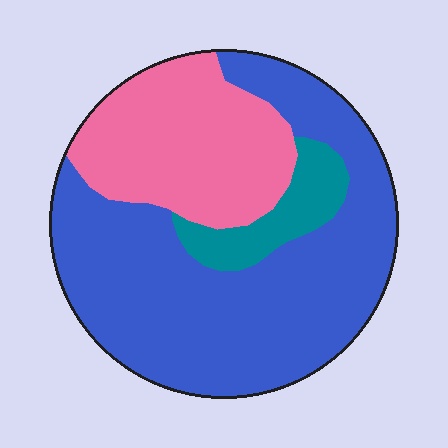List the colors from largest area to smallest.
From largest to smallest: blue, pink, teal.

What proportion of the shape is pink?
Pink takes up about one quarter (1/4) of the shape.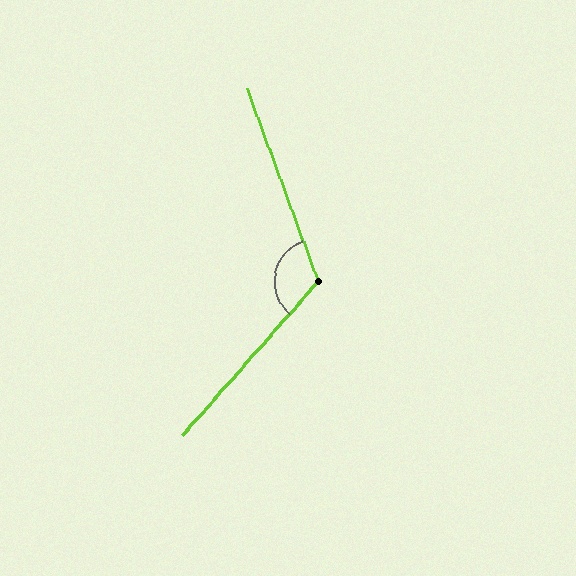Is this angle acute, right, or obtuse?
It is obtuse.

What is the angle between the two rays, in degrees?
Approximately 118 degrees.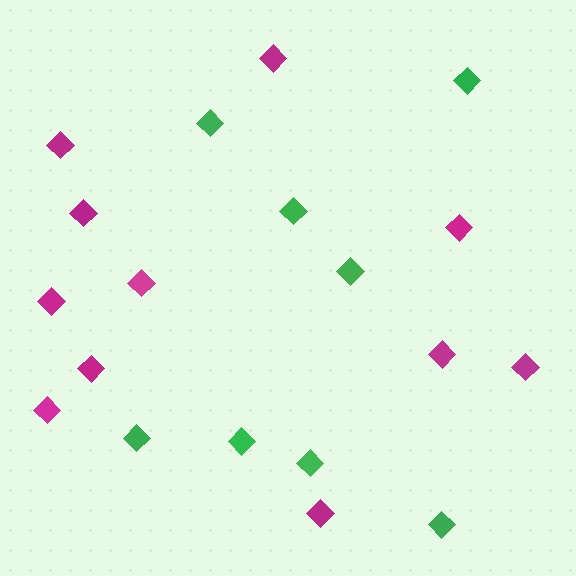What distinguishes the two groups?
There are 2 groups: one group of magenta diamonds (11) and one group of green diamonds (8).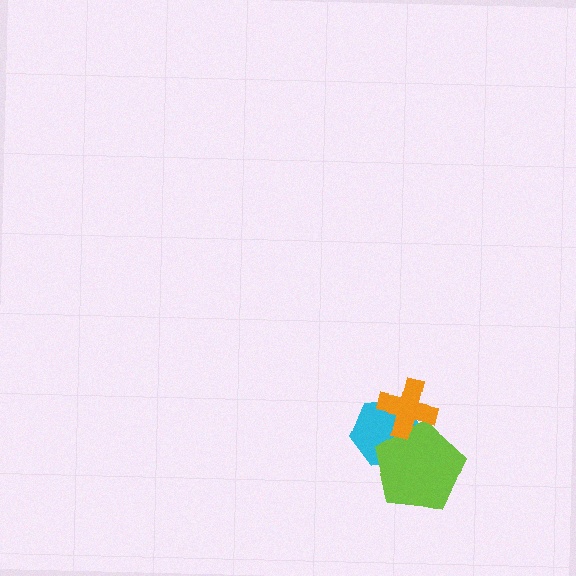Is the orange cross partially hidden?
No, no other shape covers it.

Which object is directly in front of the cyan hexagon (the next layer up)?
The lime pentagon is directly in front of the cyan hexagon.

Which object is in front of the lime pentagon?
The orange cross is in front of the lime pentagon.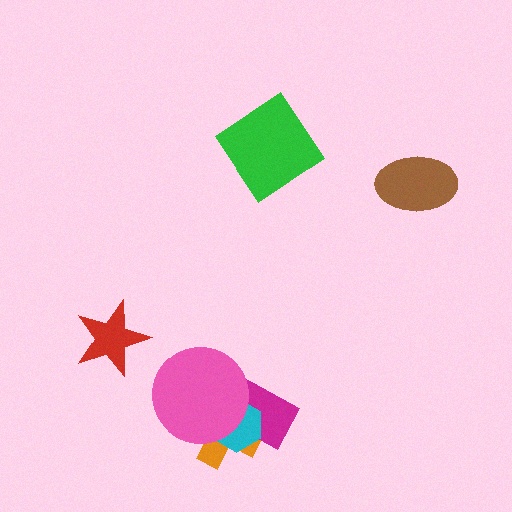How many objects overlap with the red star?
0 objects overlap with the red star.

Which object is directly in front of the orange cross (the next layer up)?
The magenta rectangle is directly in front of the orange cross.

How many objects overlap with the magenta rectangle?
3 objects overlap with the magenta rectangle.